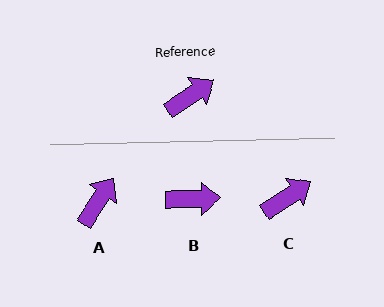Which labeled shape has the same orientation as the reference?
C.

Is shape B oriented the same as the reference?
No, it is off by about 33 degrees.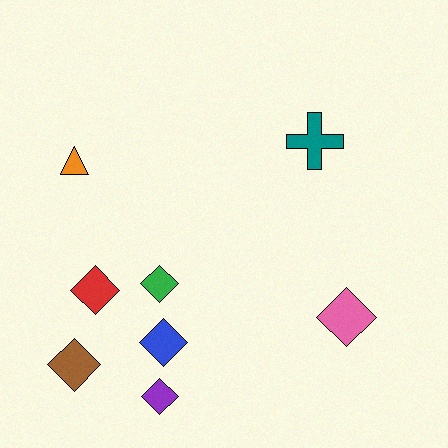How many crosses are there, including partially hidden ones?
There is 1 cross.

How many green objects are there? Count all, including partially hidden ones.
There is 1 green object.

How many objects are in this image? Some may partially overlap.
There are 8 objects.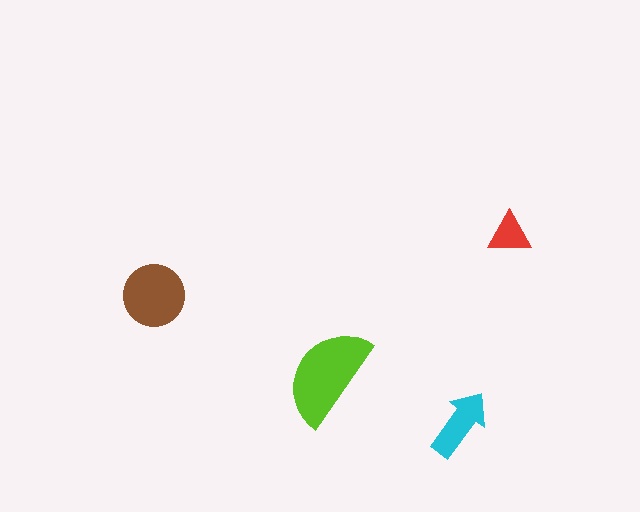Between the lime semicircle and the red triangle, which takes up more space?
The lime semicircle.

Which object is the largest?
The lime semicircle.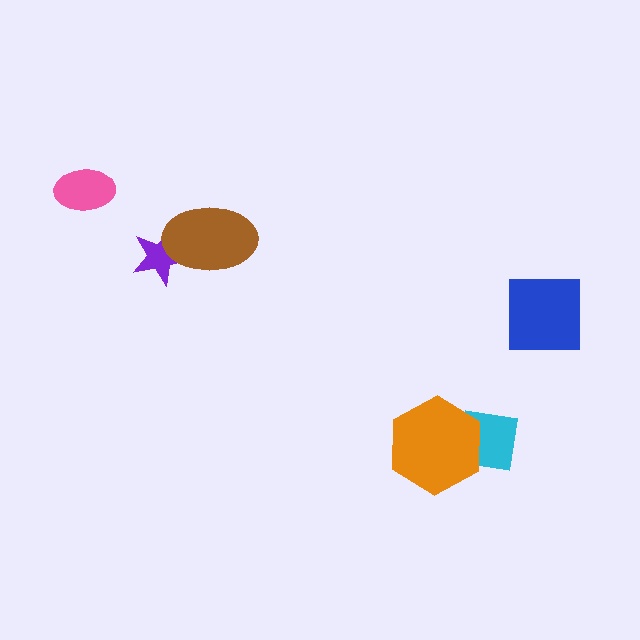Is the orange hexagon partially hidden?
No, no other shape covers it.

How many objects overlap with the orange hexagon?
1 object overlaps with the orange hexagon.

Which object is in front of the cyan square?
The orange hexagon is in front of the cyan square.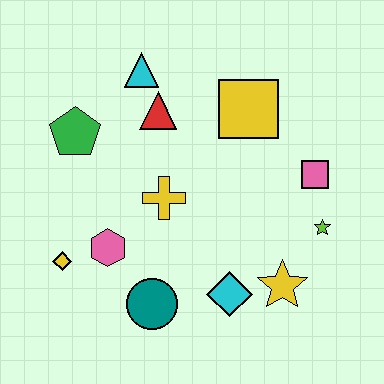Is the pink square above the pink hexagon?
Yes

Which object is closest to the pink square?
The lime star is closest to the pink square.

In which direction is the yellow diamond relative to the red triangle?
The yellow diamond is below the red triangle.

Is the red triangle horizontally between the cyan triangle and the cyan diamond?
Yes